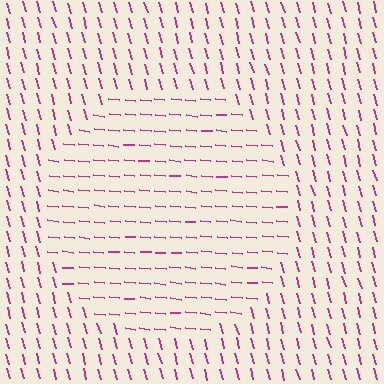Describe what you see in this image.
The image is filled with small magenta line segments. A circle region in the image has lines oriented differently from the surrounding lines, creating a visible texture boundary.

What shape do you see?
I see a circle.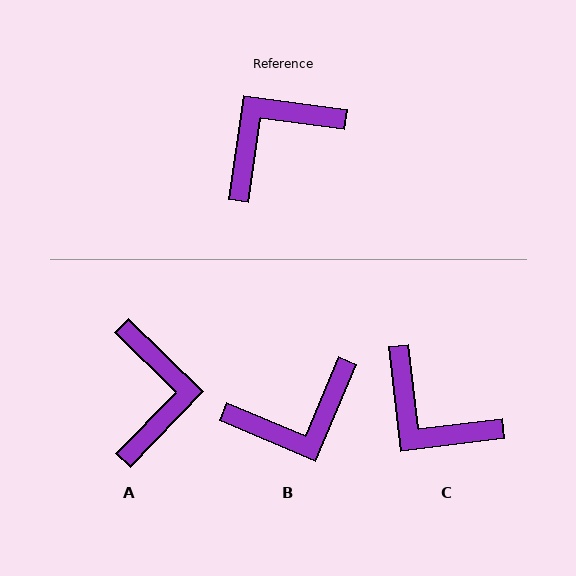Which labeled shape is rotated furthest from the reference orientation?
B, about 165 degrees away.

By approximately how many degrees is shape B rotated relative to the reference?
Approximately 165 degrees counter-clockwise.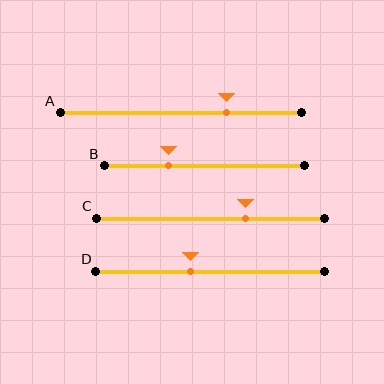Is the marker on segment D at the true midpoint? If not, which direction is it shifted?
No, the marker on segment D is shifted to the left by about 9% of the segment length.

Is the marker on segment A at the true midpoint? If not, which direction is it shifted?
No, the marker on segment A is shifted to the right by about 19% of the segment length.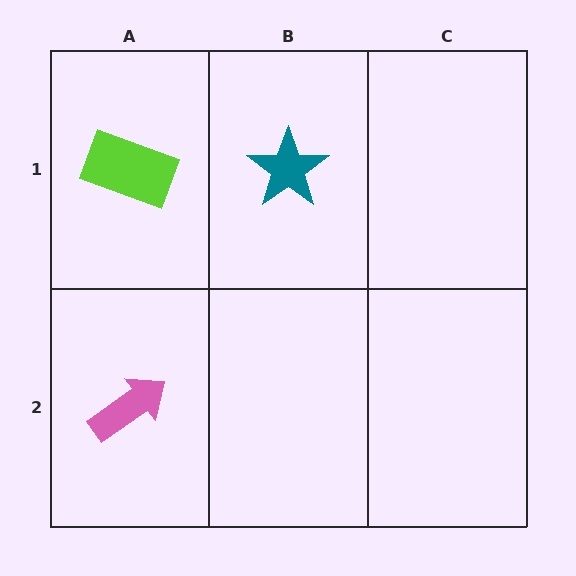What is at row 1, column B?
A teal star.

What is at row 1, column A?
A lime rectangle.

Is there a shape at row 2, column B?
No, that cell is empty.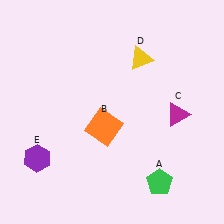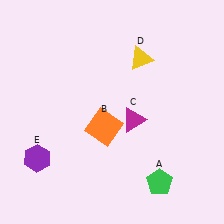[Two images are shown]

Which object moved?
The magenta triangle (C) moved left.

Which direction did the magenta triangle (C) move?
The magenta triangle (C) moved left.